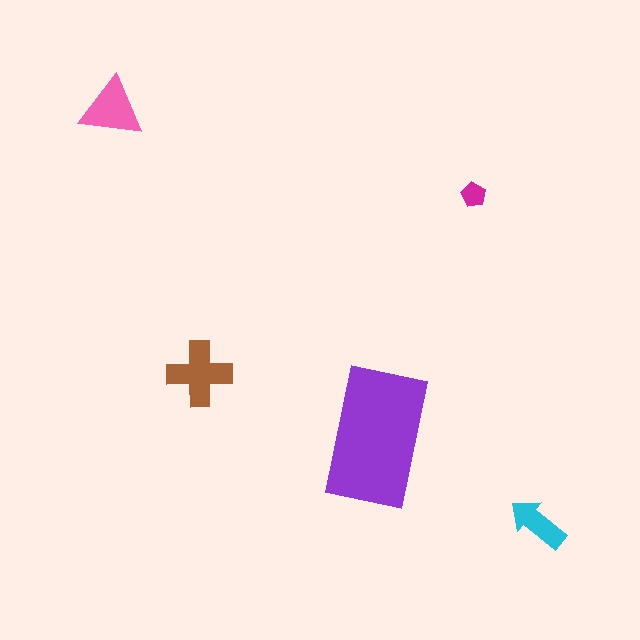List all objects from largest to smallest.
The purple rectangle, the brown cross, the pink triangle, the cyan arrow, the magenta pentagon.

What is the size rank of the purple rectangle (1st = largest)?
1st.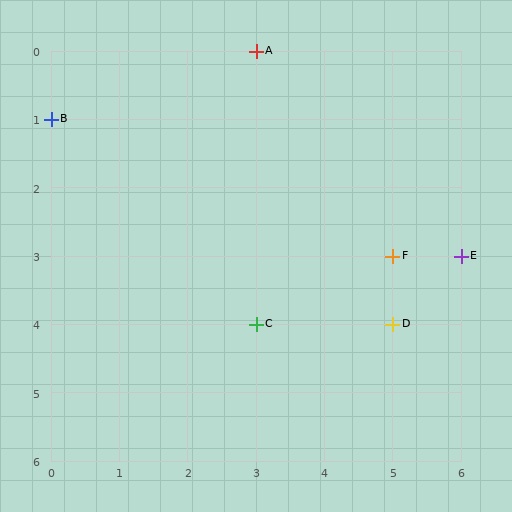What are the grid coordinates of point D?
Point D is at grid coordinates (5, 4).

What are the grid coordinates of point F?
Point F is at grid coordinates (5, 3).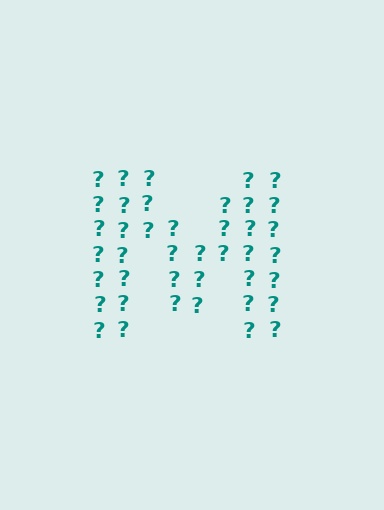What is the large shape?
The large shape is the letter M.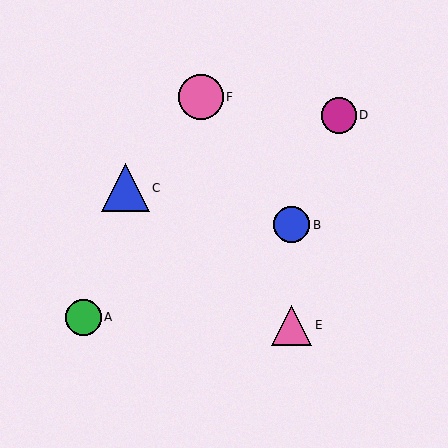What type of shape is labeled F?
Shape F is a pink circle.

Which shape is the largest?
The blue triangle (labeled C) is the largest.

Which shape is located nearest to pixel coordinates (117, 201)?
The blue triangle (labeled C) at (125, 188) is nearest to that location.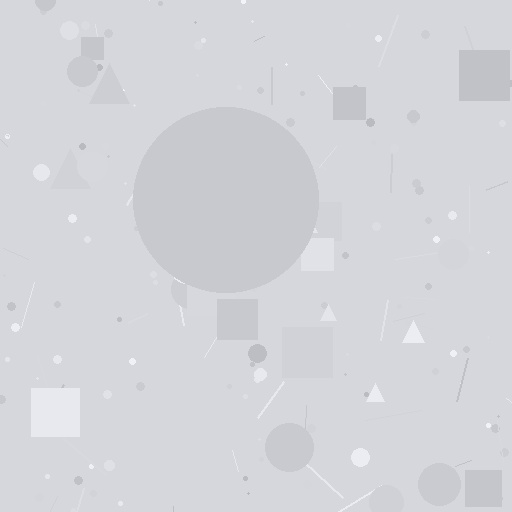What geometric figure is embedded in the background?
A circle is embedded in the background.